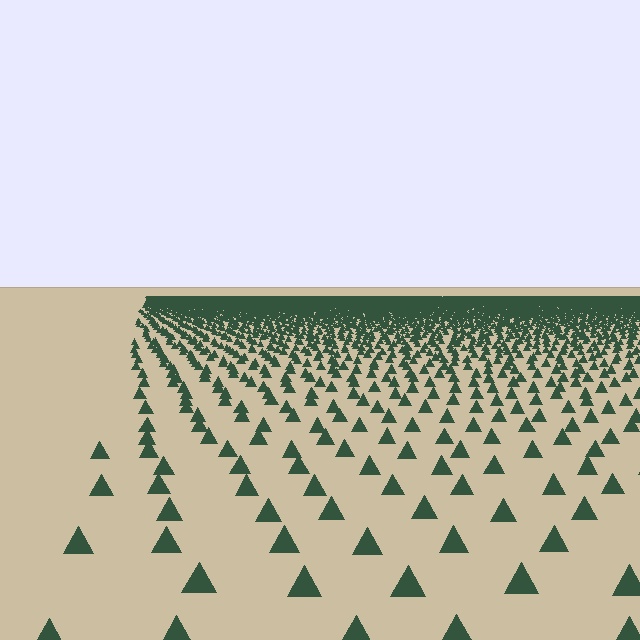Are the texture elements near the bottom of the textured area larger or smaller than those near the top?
Larger. Near the bottom, elements are closer to the viewer and appear at a bigger on-screen size.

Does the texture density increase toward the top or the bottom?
Density increases toward the top.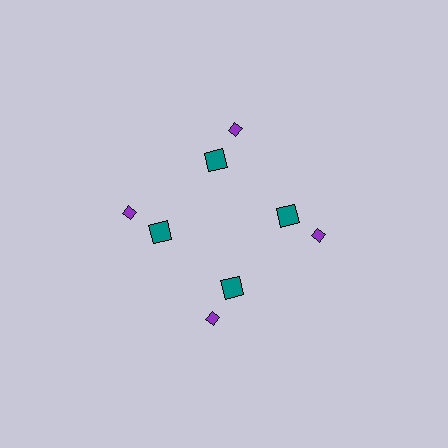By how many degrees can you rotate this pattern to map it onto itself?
The pattern maps onto itself every 90 degrees of rotation.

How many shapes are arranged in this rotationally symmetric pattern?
There are 8 shapes, arranged in 4 groups of 2.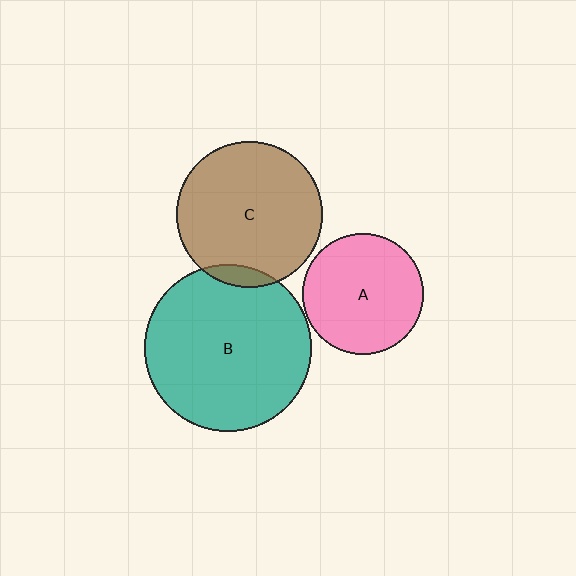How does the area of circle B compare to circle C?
Approximately 1.3 times.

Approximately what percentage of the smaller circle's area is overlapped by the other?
Approximately 5%.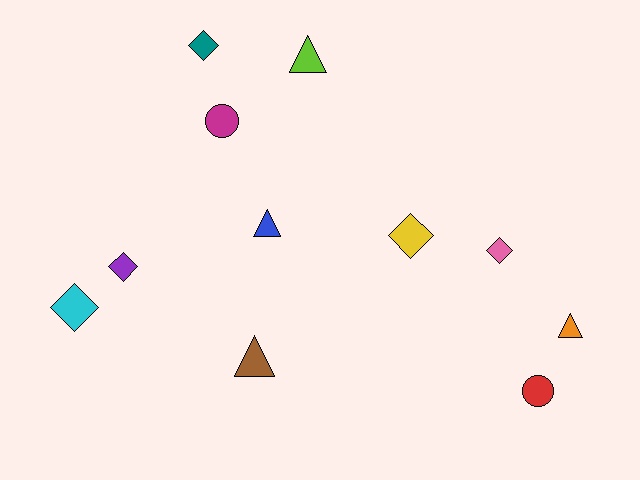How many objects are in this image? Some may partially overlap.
There are 11 objects.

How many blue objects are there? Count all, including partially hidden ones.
There is 1 blue object.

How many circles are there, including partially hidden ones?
There are 2 circles.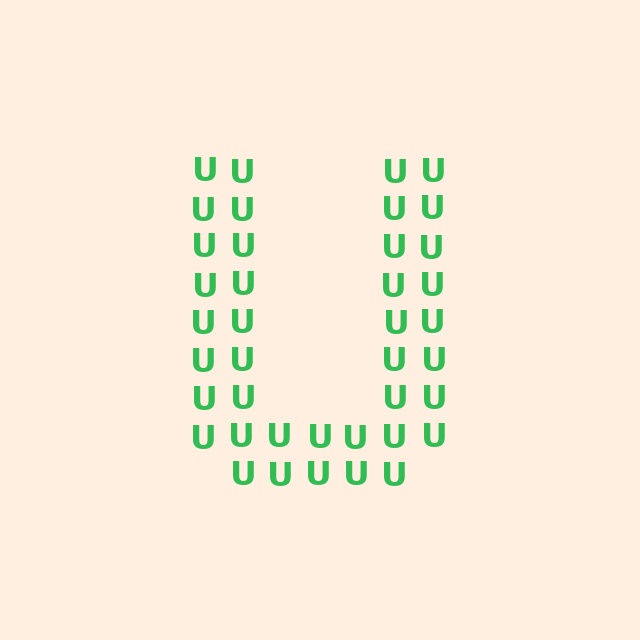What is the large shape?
The large shape is the letter U.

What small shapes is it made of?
It is made of small letter U's.